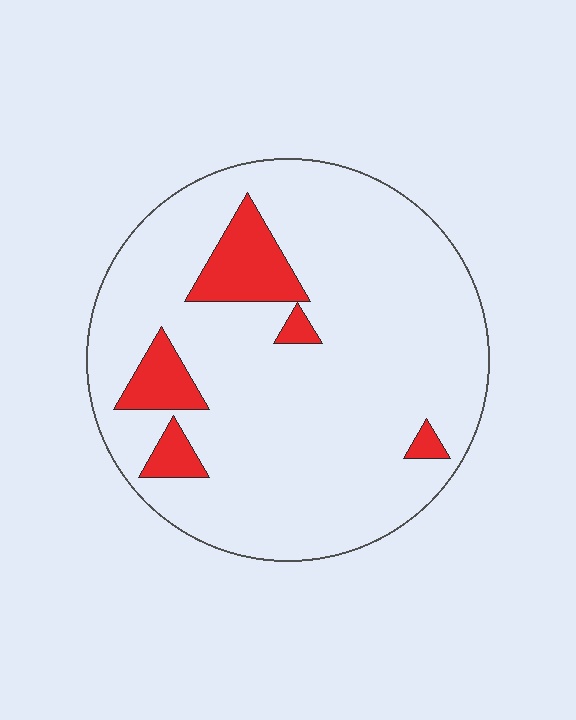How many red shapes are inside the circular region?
5.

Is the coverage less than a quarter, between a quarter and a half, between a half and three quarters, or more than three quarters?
Less than a quarter.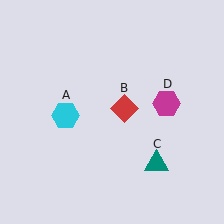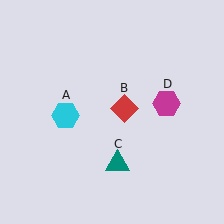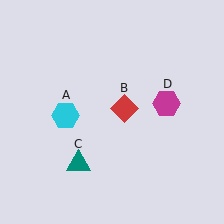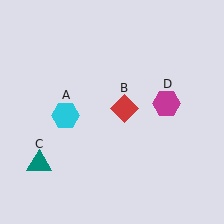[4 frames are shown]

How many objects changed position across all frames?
1 object changed position: teal triangle (object C).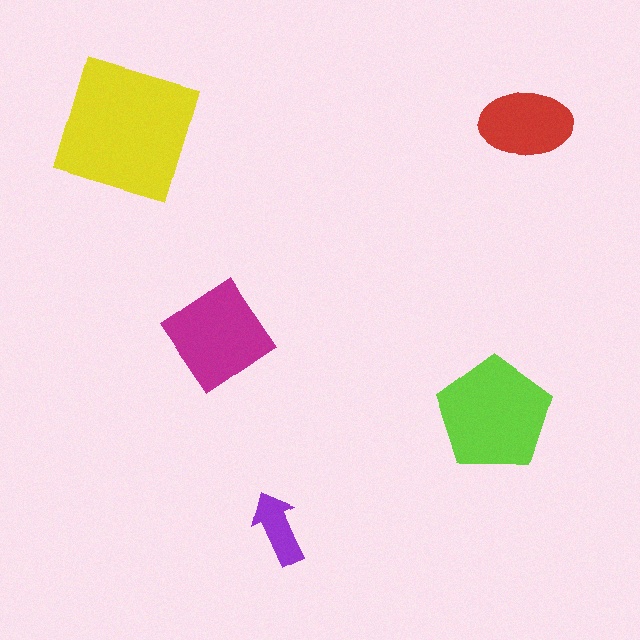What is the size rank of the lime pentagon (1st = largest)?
2nd.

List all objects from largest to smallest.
The yellow square, the lime pentagon, the magenta diamond, the red ellipse, the purple arrow.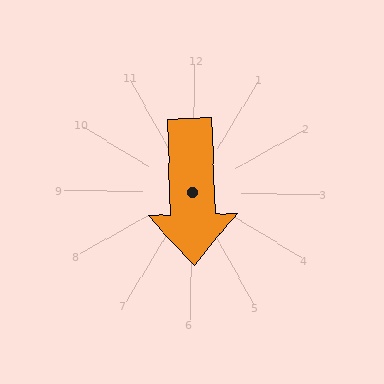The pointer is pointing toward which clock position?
Roughly 6 o'clock.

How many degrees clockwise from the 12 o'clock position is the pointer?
Approximately 178 degrees.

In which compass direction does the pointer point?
South.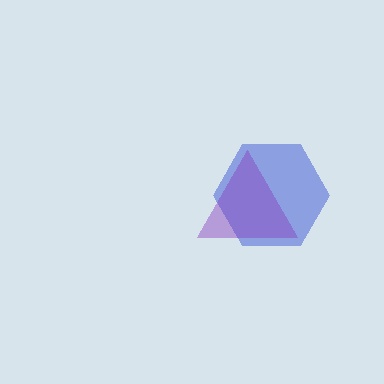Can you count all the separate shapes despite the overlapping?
Yes, there are 2 separate shapes.